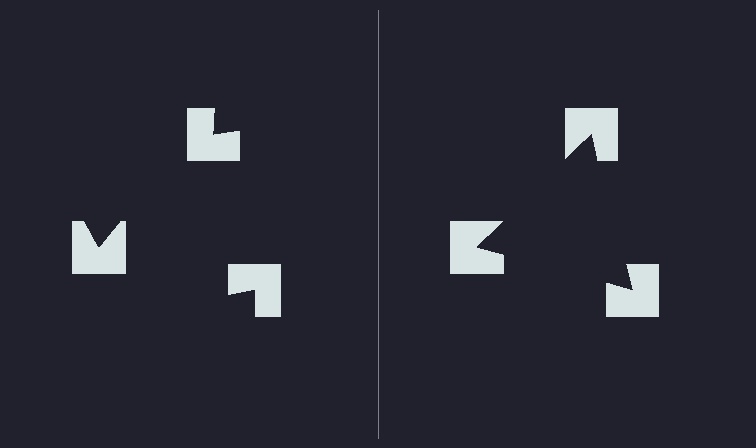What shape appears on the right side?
An illusory triangle.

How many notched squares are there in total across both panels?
6 — 3 on each side.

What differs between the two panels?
The notched squares are positioned identically on both sides; only the wedge orientations differ. On the right they align to a triangle; on the left they are misaligned.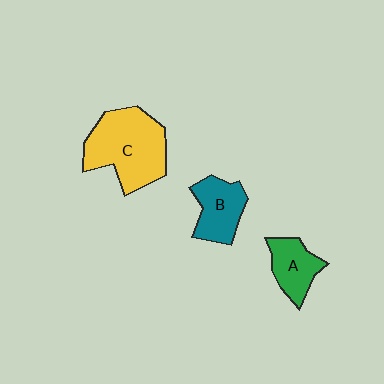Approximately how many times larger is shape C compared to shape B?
Approximately 1.8 times.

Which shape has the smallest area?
Shape A (green).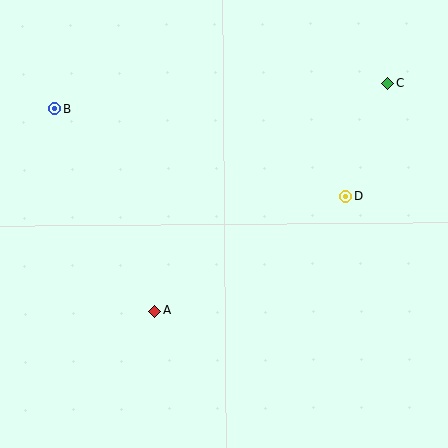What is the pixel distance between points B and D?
The distance between B and D is 304 pixels.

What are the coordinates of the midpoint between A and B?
The midpoint between A and B is at (104, 210).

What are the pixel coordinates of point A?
Point A is at (154, 311).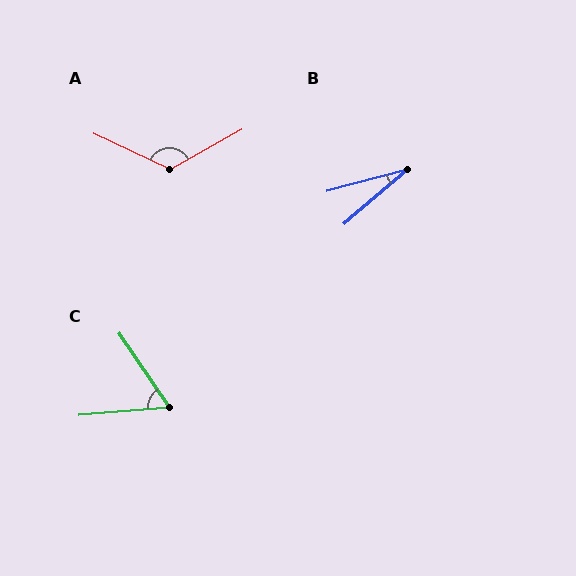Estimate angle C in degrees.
Approximately 60 degrees.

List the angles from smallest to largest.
B (25°), C (60°), A (125°).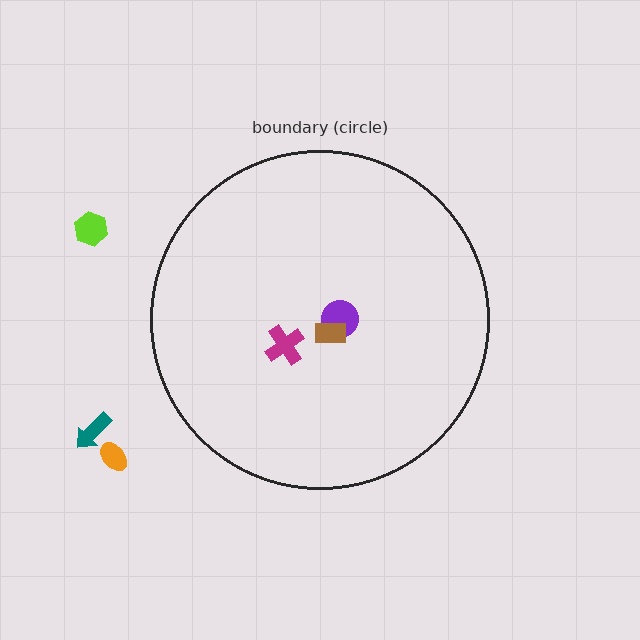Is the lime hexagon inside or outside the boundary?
Outside.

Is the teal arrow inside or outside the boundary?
Outside.